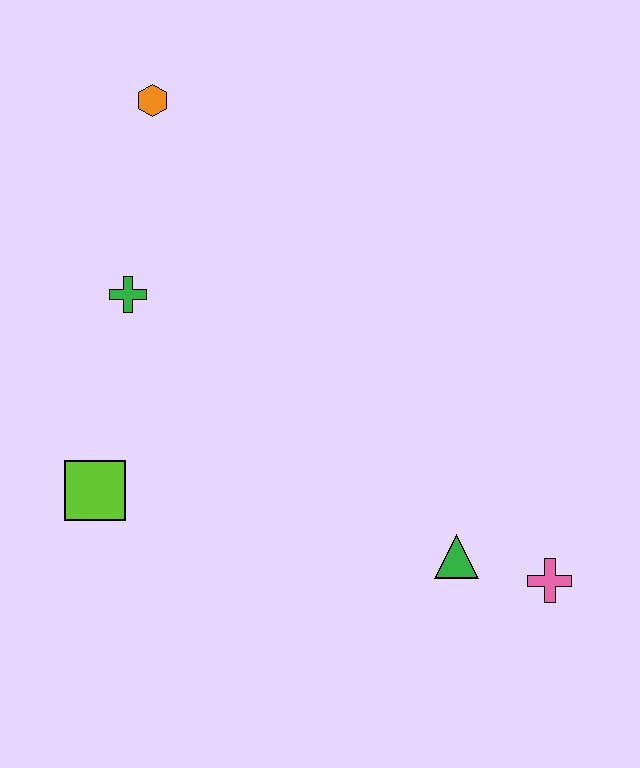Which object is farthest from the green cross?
The pink cross is farthest from the green cross.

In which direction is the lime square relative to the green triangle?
The lime square is to the left of the green triangle.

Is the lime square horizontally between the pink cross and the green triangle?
No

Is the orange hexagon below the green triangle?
No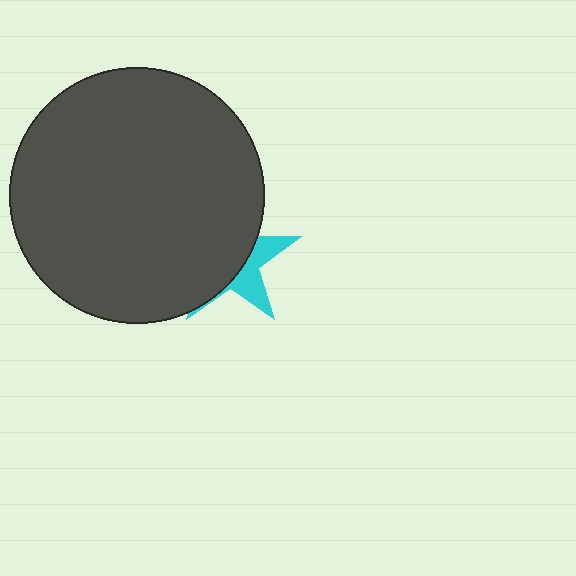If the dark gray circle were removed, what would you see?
You would see the complete cyan star.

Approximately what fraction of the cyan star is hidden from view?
Roughly 66% of the cyan star is hidden behind the dark gray circle.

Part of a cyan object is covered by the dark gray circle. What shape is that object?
It is a star.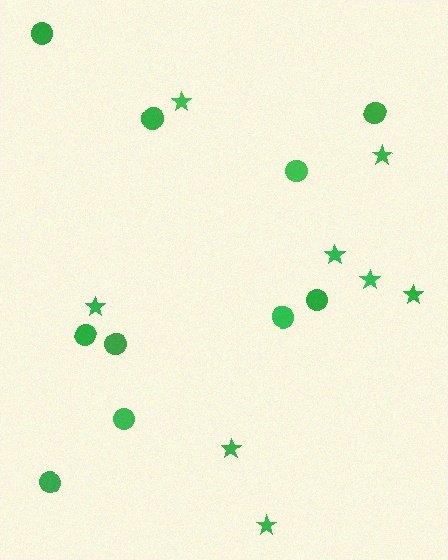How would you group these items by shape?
There are 2 groups: one group of circles (10) and one group of stars (8).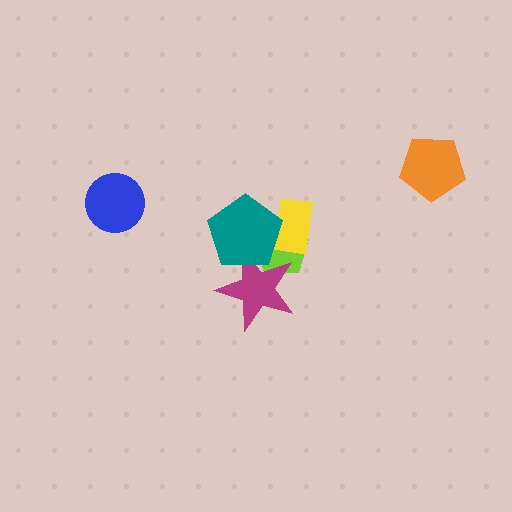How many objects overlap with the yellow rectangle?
2 objects overlap with the yellow rectangle.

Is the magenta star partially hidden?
Yes, it is partially covered by another shape.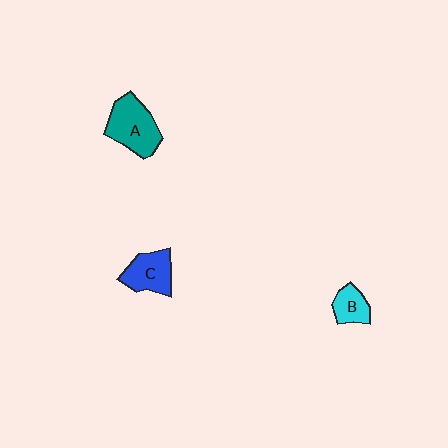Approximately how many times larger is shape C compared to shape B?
Approximately 1.5 times.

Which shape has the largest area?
Shape A (teal).